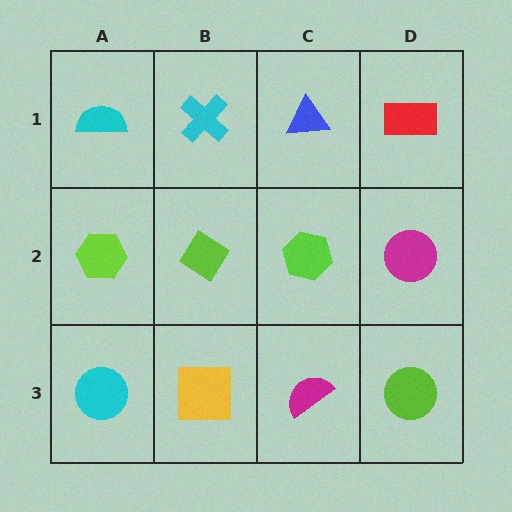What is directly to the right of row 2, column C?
A magenta circle.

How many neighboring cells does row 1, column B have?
3.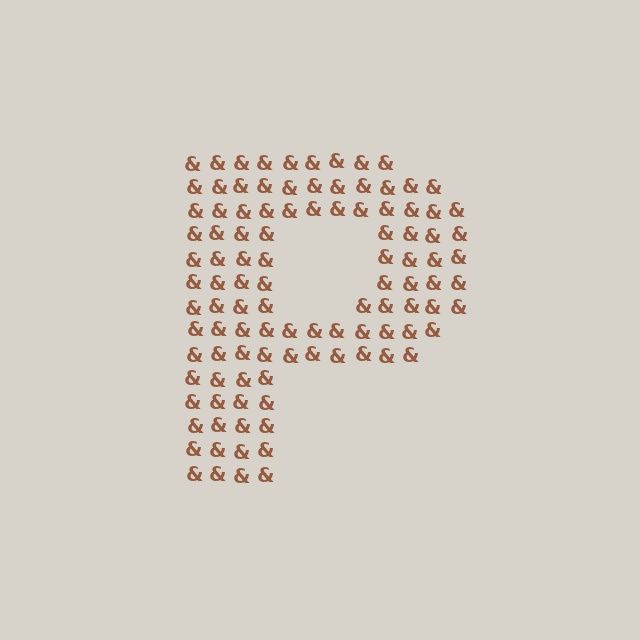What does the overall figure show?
The overall figure shows the letter P.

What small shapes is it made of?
It is made of small ampersands.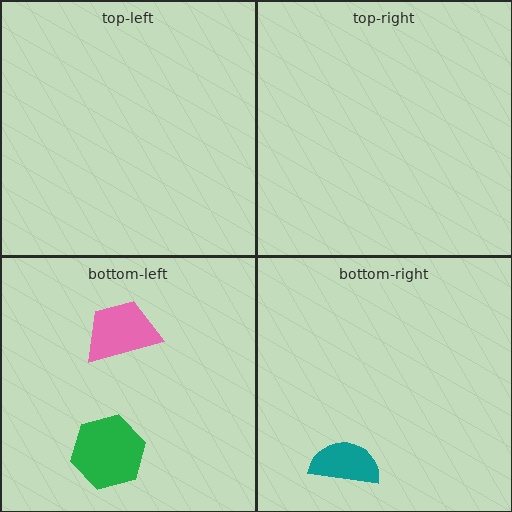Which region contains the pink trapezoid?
The bottom-left region.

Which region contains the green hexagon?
The bottom-left region.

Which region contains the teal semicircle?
The bottom-right region.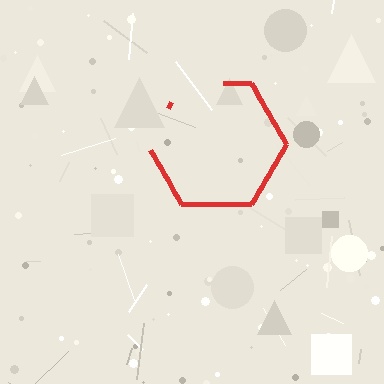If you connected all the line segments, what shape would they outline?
They would outline a hexagon.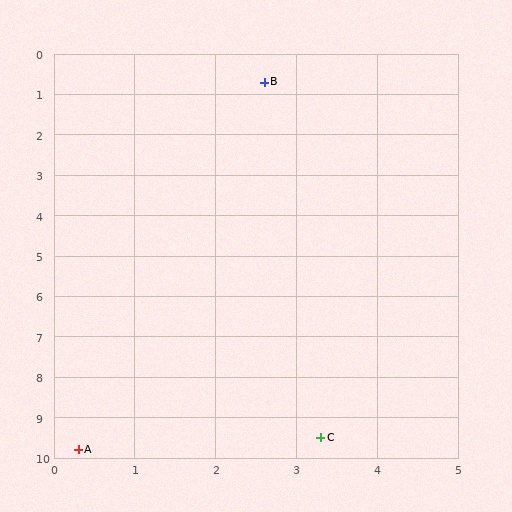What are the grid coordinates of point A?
Point A is at approximately (0.3, 9.8).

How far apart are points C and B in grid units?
Points C and B are about 8.8 grid units apart.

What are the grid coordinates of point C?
Point C is at approximately (3.3, 9.5).